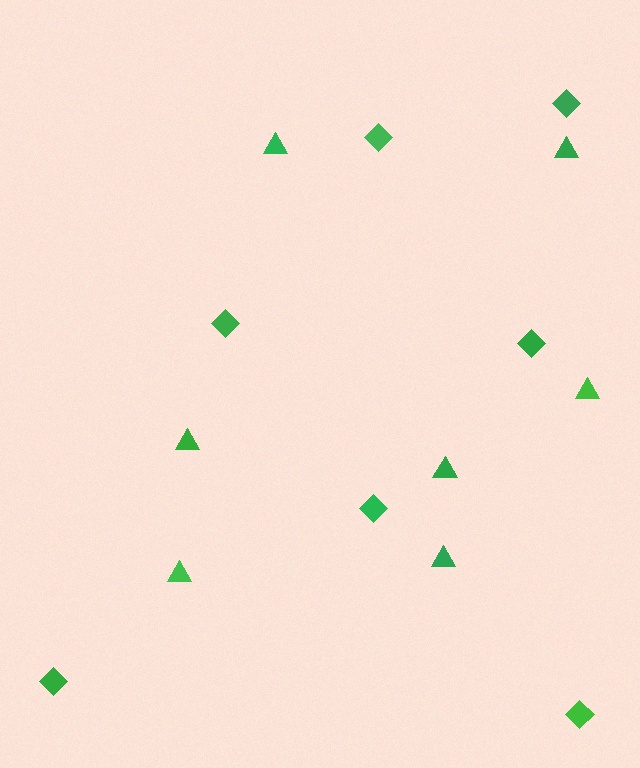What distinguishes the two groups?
There are 2 groups: one group of triangles (7) and one group of diamonds (7).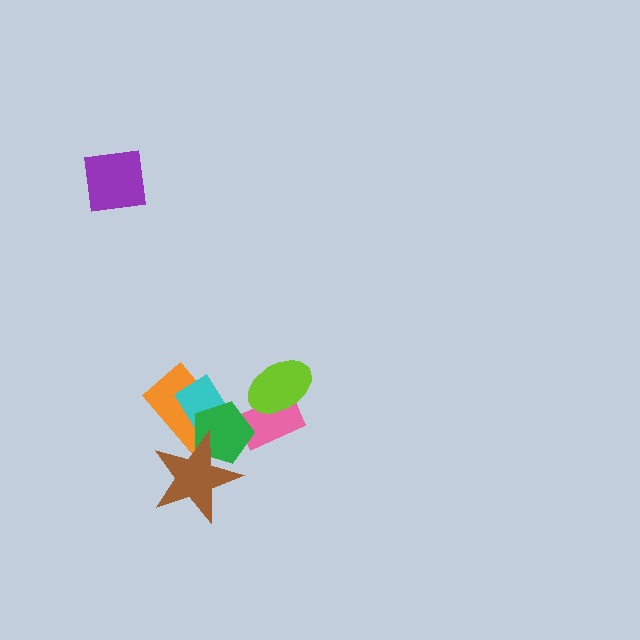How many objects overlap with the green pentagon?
4 objects overlap with the green pentagon.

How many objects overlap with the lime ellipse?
1 object overlaps with the lime ellipse.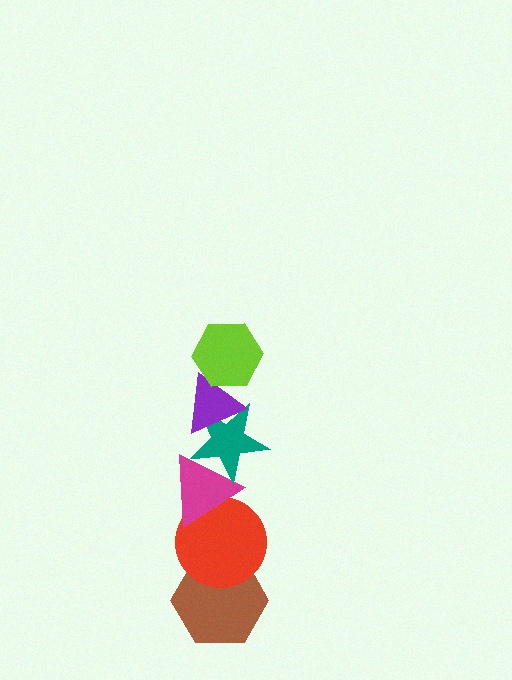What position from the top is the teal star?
The teal star is 3rd from the top.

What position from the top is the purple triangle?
The purple triangle is 2nd from the top.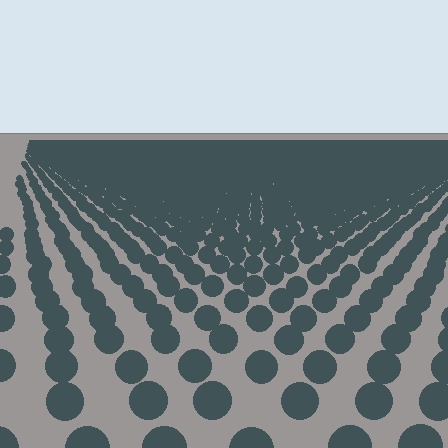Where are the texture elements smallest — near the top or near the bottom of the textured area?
Near the top.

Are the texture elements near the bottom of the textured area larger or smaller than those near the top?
Larger. Near the bottom, elements are closer to the viewer and appear at a bigger on-screen size.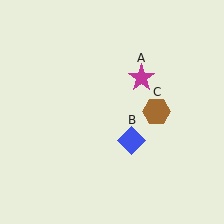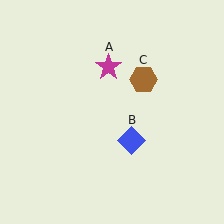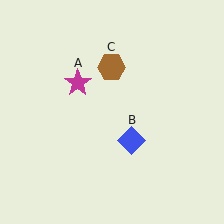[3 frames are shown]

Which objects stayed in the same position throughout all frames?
Blue diamond (object B) remained stationary.